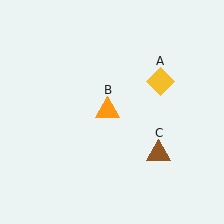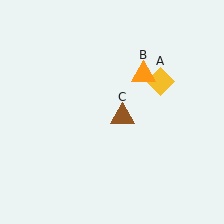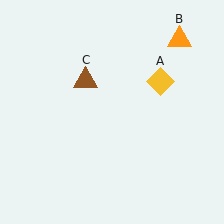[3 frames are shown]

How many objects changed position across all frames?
2 objects changed position: orange triangle (object B), brown triangle (object C).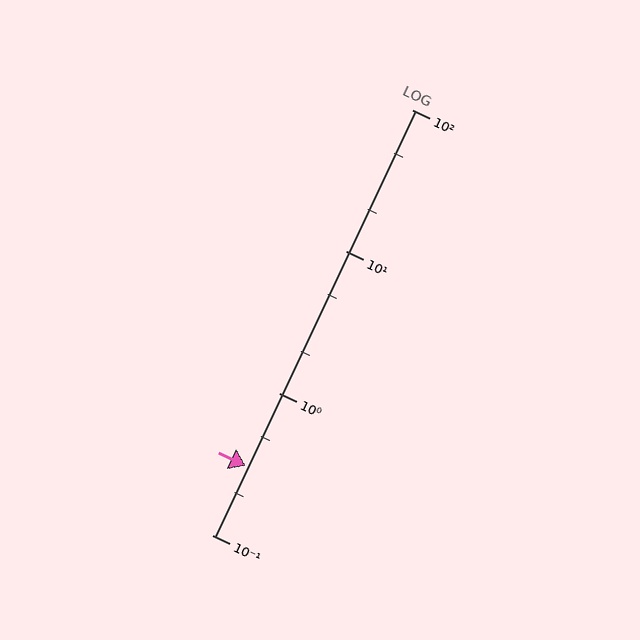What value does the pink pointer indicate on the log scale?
The pointer indicates approximately 0.31.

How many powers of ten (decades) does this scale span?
The scale spans 3 decades, from 0.1 to 100.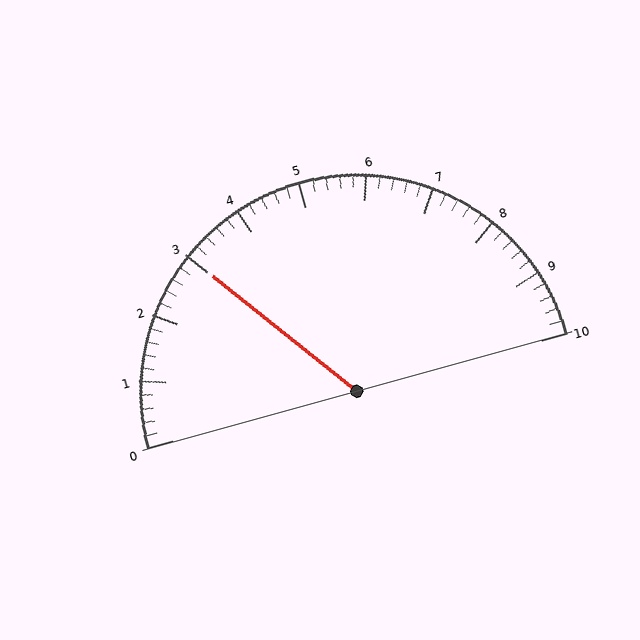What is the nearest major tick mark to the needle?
The nearest major tick mark is 3.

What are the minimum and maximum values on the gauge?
The gauge ranges from 0 to 10.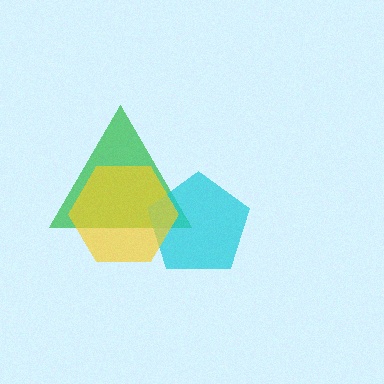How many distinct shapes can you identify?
There are 3 distinct shapes: a green triangle, a cyan pentagon, a yellow hexagon.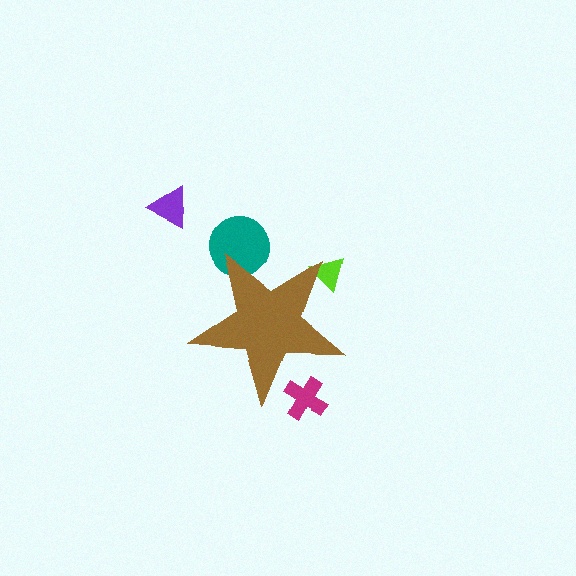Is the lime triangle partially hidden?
Yes, the lime triangle is partially hidden behind the brown star.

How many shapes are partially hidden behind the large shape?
3 shapes are partially hidden.